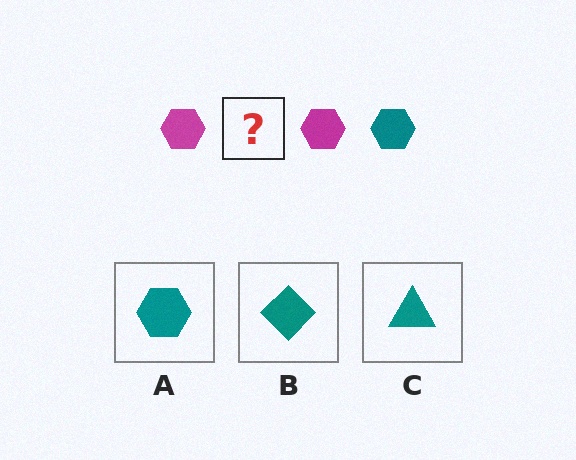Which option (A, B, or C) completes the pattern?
A.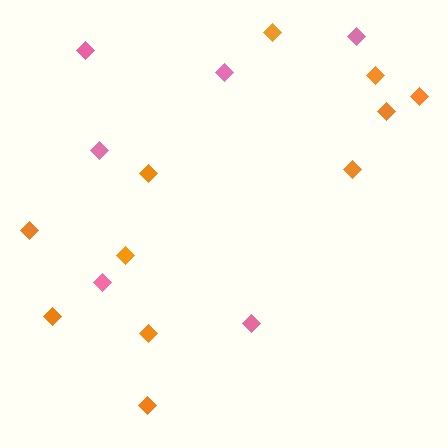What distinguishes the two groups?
There are 2 groups: one group of orange diamonds (11) and one group of pink diamonds (6).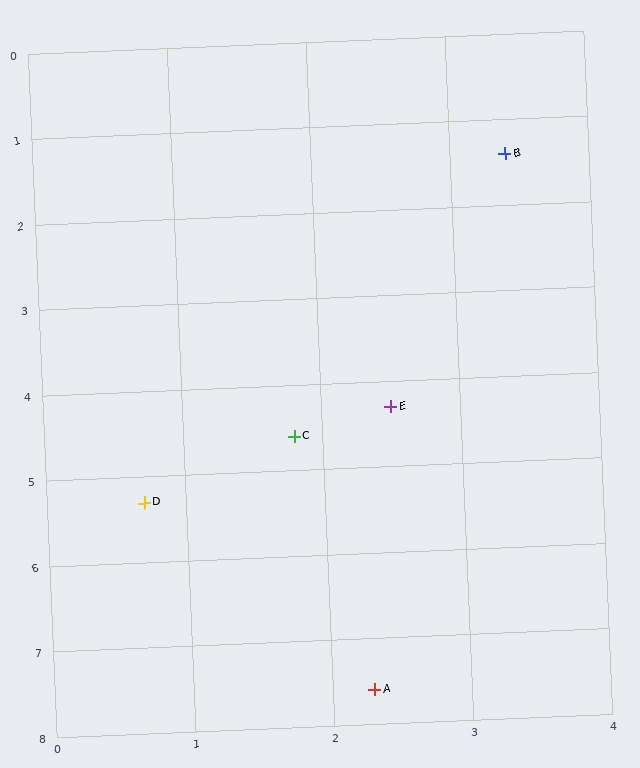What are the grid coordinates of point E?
Point E is at approximately (2.5, 4.3).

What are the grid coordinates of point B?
Point B is at approximately (3.4, 1.4).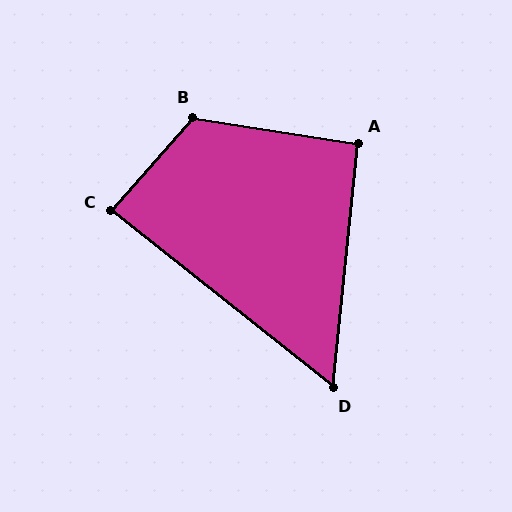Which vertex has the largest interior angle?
B, at approximately 123 degrees.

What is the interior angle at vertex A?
Approximately 93 degrees (approximately right).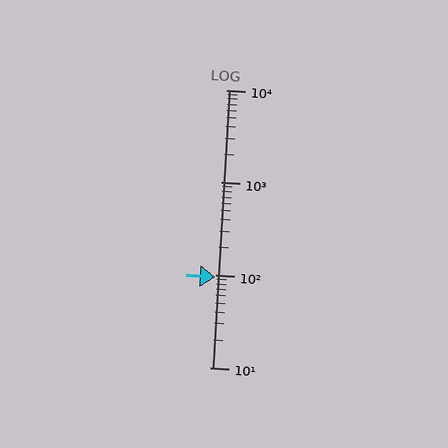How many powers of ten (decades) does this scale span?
The scale spans 3 decades, from 10 to 10000.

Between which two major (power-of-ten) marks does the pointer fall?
The pointer is between 10 and 100.